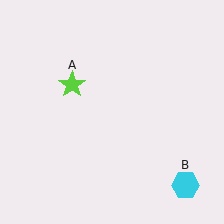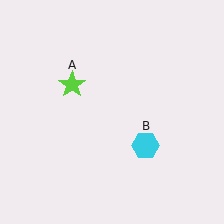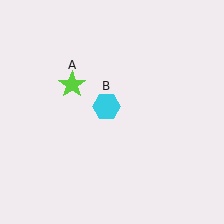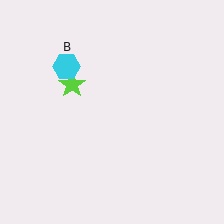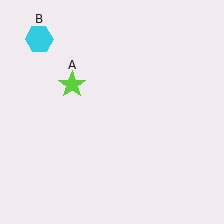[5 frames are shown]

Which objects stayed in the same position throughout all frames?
Lime star (object A) remained stationary.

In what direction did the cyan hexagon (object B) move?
The cyan hexagon (object B) moved up and to the left.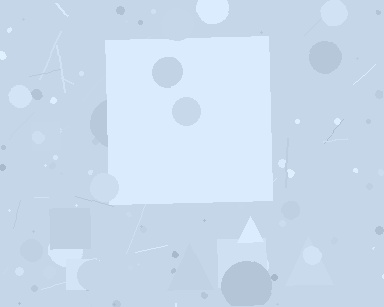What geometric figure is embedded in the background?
A square is embedded in the background.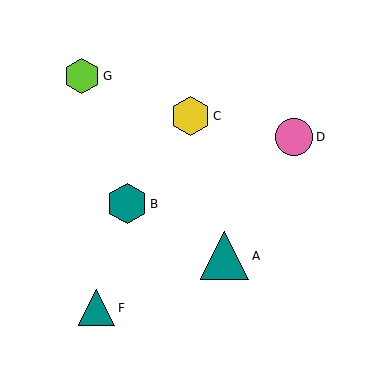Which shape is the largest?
The teal triangle (labeled A) is the largest.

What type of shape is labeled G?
Shape G is a lime hexagon.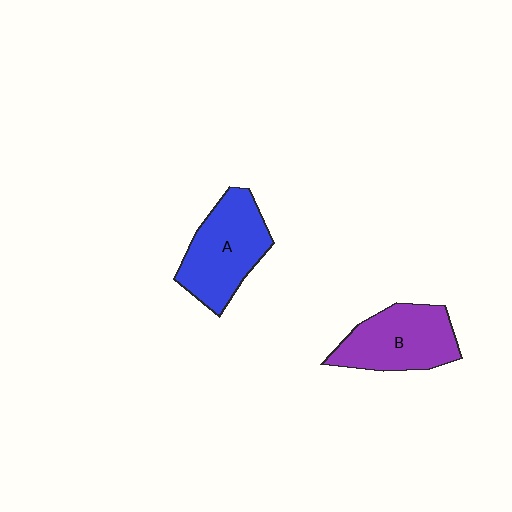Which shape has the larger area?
Shape A (blue).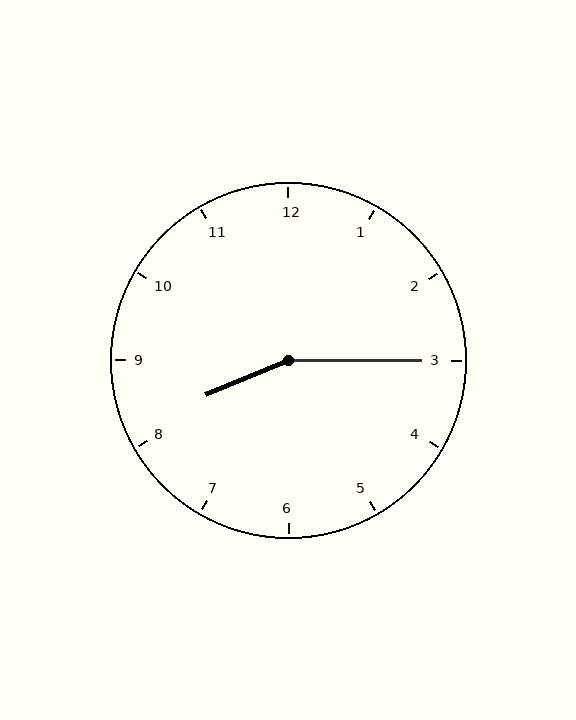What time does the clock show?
8:15.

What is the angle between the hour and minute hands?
Approximately 158 degrees.